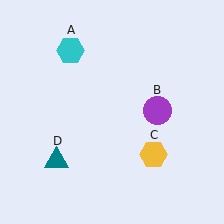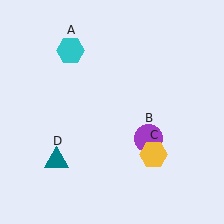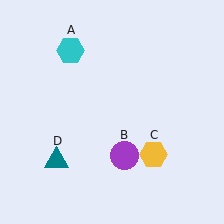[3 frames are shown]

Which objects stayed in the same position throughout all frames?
Cyan hexagon (object A) and yellow hexagon (object C) and teal triangle (object D) remained stationary.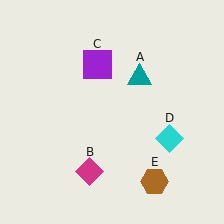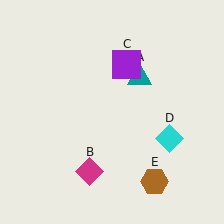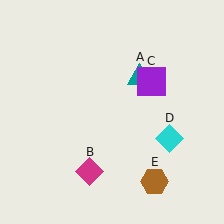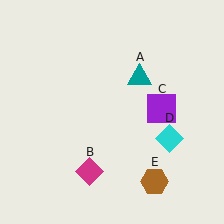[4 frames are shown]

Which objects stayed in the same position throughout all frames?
Teal triangle (object A) and magenta diamond (object B) and cyan diamond (object D) and brown hexagon (object E) remained stationary.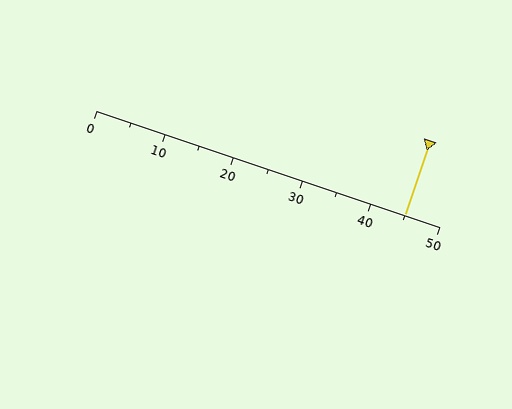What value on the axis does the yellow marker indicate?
The marker indicates approximately 45.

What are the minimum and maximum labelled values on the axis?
The axis runs from 0 to 50.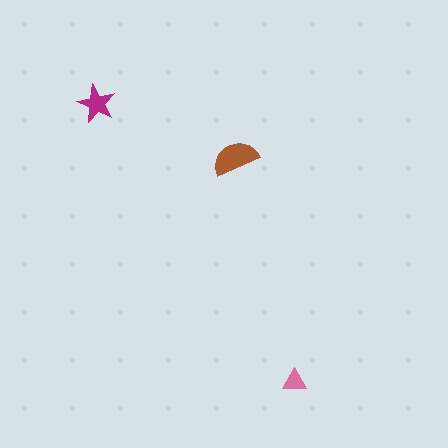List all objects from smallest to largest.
The pink triangle, the magenta star, the brown semicircle.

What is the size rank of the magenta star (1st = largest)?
2nd.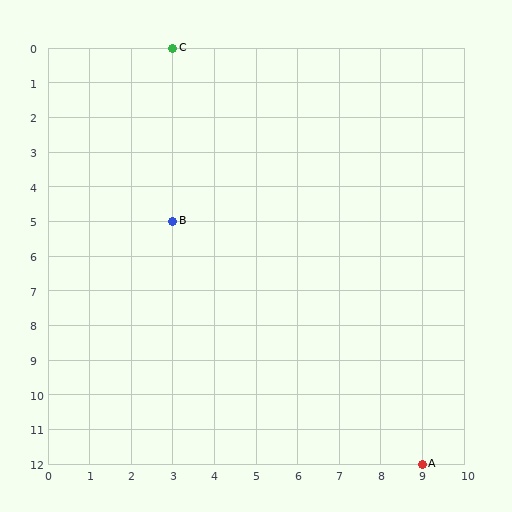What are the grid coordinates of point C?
Point C is at grid coordinates (3, 0).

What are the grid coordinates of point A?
Point A is at grid coordinates (9, 12).